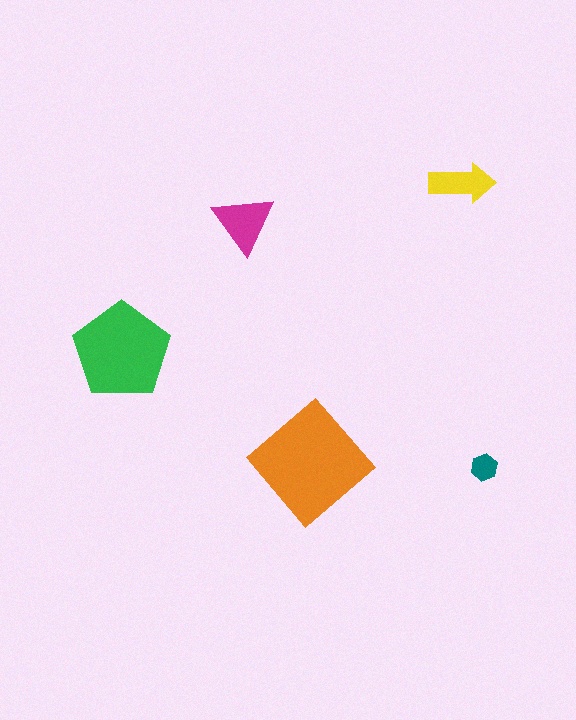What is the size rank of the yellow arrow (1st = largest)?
4th.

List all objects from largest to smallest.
The orange diamond, the green pentagon, the magenta triangle, the yellow arrow, the teal hexagon.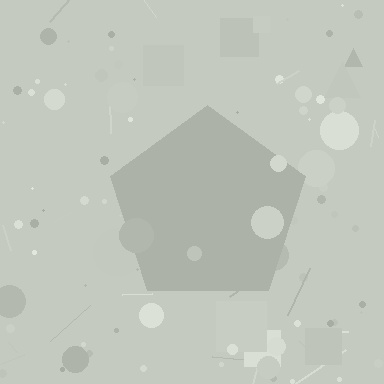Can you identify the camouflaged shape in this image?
The camouflaged shape is a pentagon.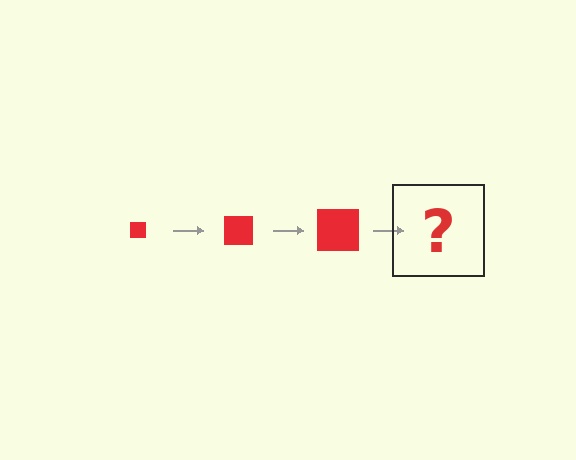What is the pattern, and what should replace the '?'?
The pattern is that the square gets progressively larger each step. The '?' should be a red square, larger than the previous one.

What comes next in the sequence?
The next element should be a red square, larger than the previous one.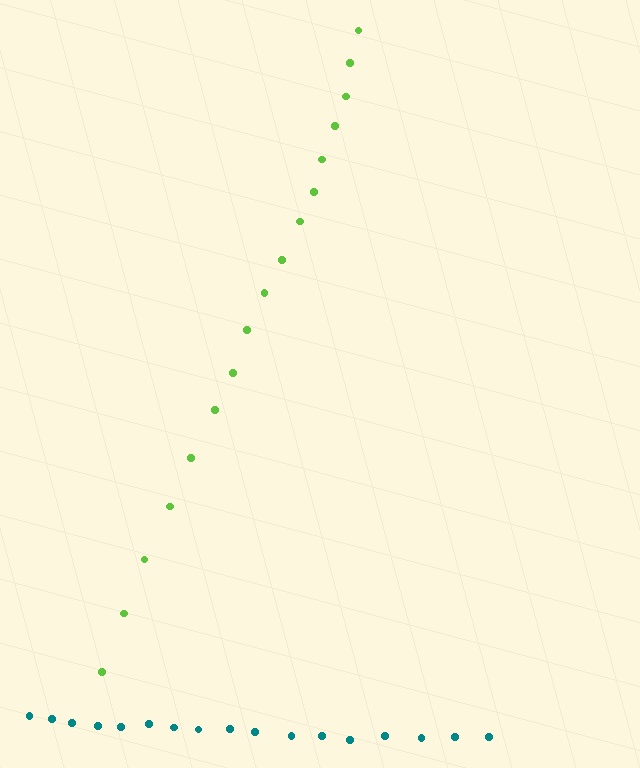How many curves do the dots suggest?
There are 2 distinct paths.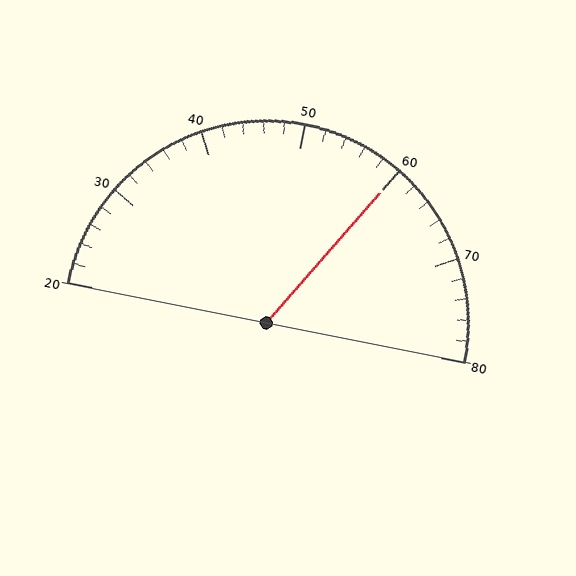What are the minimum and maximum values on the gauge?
The gauge ranges from 20 to 80.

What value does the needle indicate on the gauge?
The needle indicates approximately 60.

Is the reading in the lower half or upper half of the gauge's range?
The reading is in the upper half of the range (20 to 80).